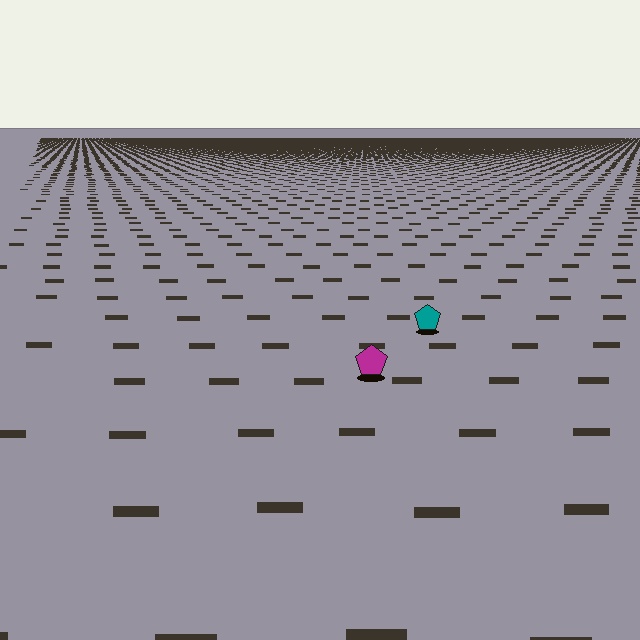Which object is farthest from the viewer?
The teal pentagon is farthest from the viewer. It appears smaller and the ground texture around it is denser.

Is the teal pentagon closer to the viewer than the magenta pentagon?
No. The magenta pentagon is closer — you can tell from the texture gradient: the ground texture is coarser near it.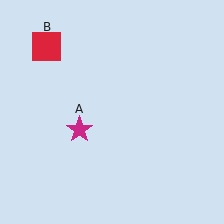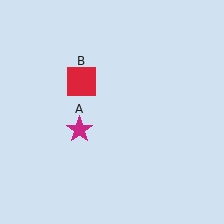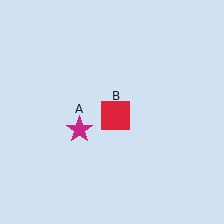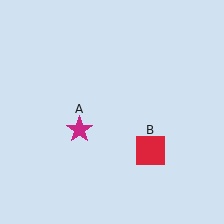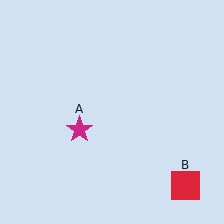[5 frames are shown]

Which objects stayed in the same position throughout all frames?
Magenta star (object A) remained stationary.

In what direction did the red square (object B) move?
The red square (object B) moved down and to the right.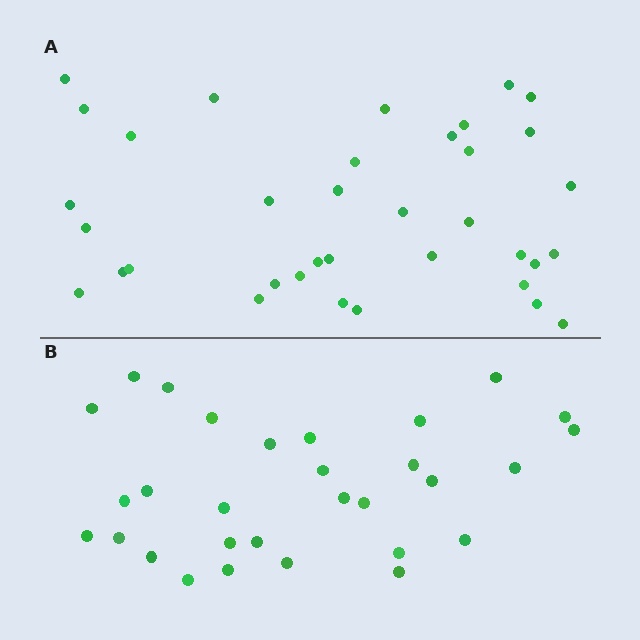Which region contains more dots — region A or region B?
Region A (the top region) has more dots.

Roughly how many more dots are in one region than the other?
Region A has about 6 more dots than region B.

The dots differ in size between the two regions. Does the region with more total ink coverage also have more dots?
No. Region B has more total ink coverage because its dots are larger, but region A actually contains more individual dots. Total area can be misleading — the number of items is what matters here.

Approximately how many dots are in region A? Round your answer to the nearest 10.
About 40 dots. (The exact count is 36, which rounds to 40.)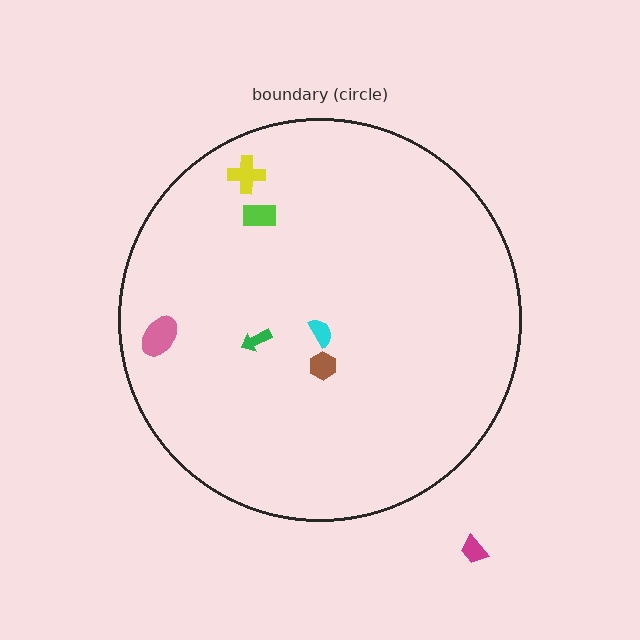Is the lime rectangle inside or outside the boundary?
Inside.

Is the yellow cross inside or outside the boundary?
Inside.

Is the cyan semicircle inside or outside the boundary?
Inside.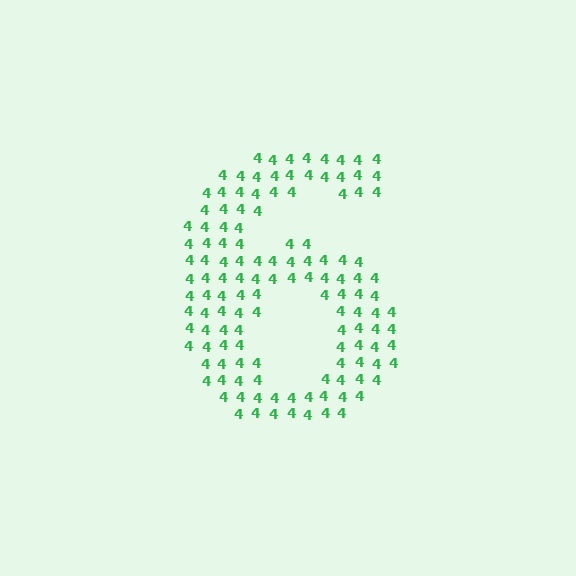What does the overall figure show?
The overall figure shows the digit 6.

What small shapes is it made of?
It is made of small digit 4's.